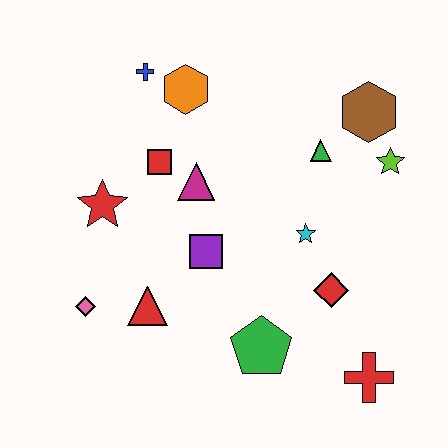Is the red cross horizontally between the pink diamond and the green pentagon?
No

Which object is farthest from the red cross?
The blue cross is farthest from the red cross.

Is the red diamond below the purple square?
Yes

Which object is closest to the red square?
The magenta triangle is closest to the red square.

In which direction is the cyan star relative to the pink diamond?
The cyan star is to the right of the pink diamond.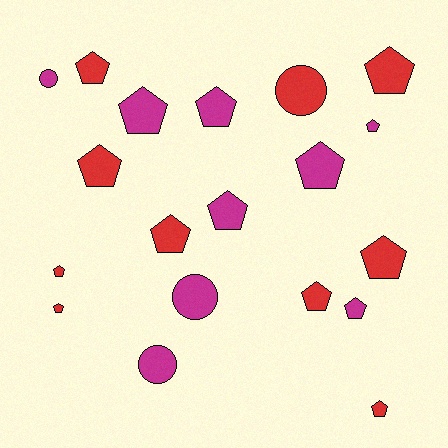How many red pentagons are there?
There are 9 red pentagons.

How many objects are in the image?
There are 19 objects.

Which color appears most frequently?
Red, with 10 objects.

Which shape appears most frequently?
Pentagon, with 15 objects.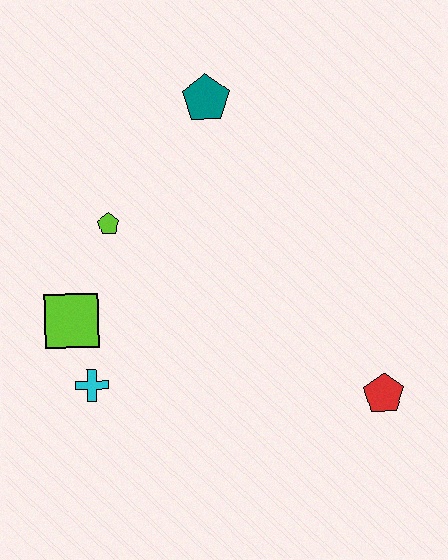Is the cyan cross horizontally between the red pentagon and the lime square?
Yes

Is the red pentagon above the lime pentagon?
No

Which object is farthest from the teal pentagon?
The red pentagon is farthest from the teal pentagon.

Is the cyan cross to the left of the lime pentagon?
Yes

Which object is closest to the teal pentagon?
The lime pentagon is closest to the teal pentagon.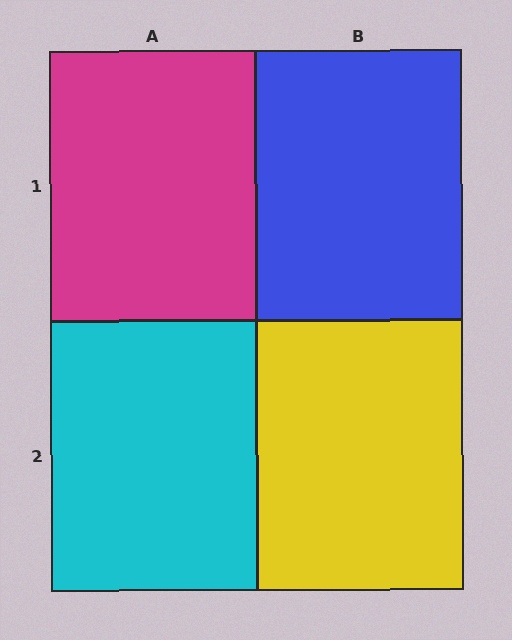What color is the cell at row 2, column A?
Cyan.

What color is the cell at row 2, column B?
Yellow.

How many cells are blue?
1 cell is blue.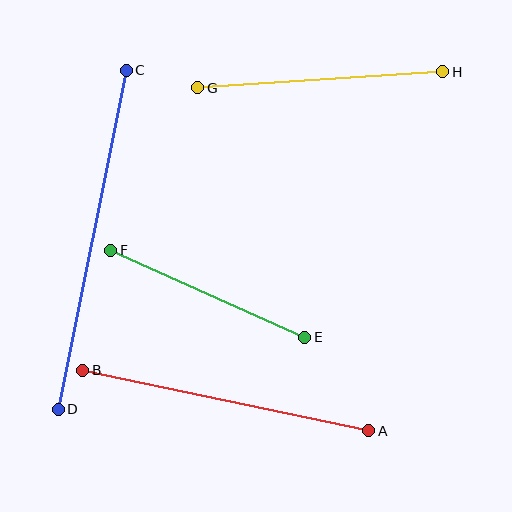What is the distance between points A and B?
The distance is approximately 292 pixels.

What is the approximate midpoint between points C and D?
The midpoint is at approximately (92, 240) pixels.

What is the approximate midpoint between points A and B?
The midpoint is at approximately (226, 400) pixels.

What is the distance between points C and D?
The distance is approximately 346 pixels.